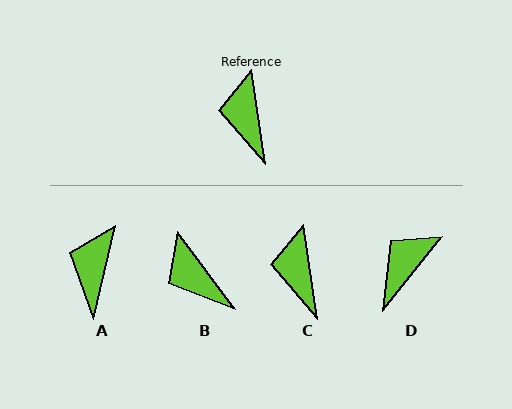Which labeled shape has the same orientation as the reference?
C.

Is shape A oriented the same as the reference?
No, it is off by about 21 degrees.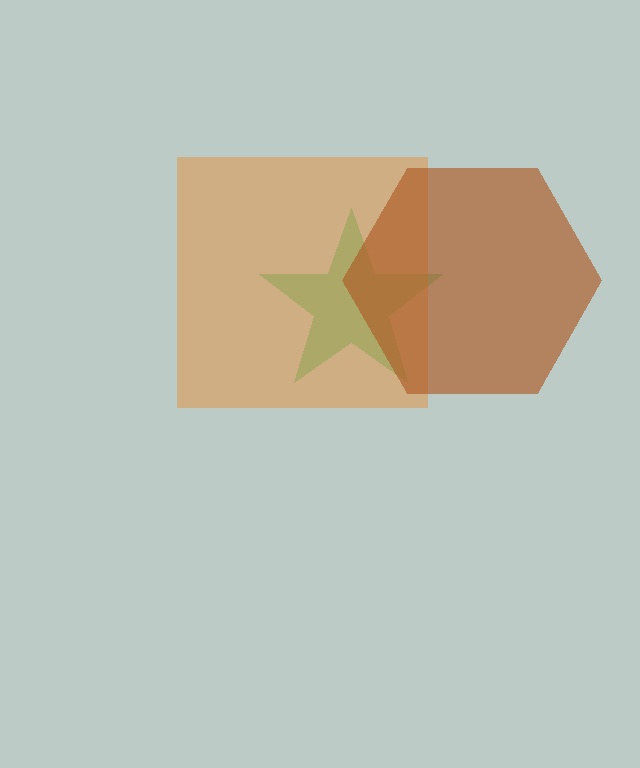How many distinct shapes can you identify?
There are 3 distinct shapes: a green star, an orange square, a brown hexagon.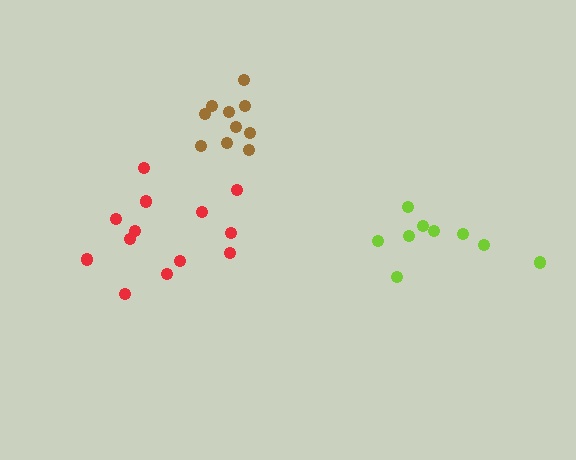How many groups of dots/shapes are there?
There are 3 groups.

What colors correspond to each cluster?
The clusters are colored: brown, lime, red.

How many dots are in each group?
Group 1: 10 dots, Group 2: 9 dots, Group 3: 13 dots (32 total).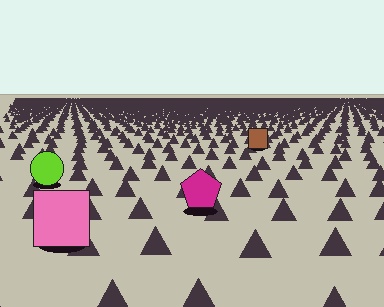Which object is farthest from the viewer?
The brown square is farthest from the viewer. It appears smaller and the ground texture around it is denser.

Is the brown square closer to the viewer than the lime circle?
No. The lime circle is closer — you can tell from the texture gradient: the ground texture is coarser near it.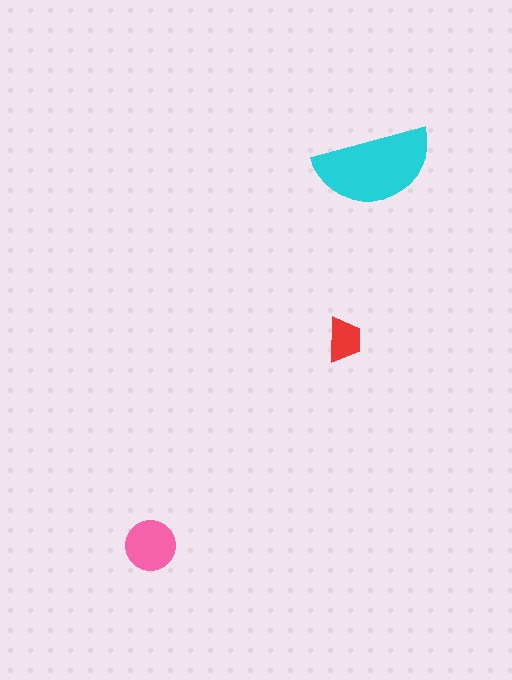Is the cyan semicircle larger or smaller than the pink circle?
Larger.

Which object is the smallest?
The red trapezoid.